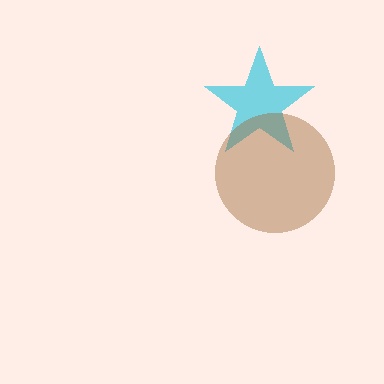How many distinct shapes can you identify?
There are 2 distinct shapes: a cyan star, a brown circle.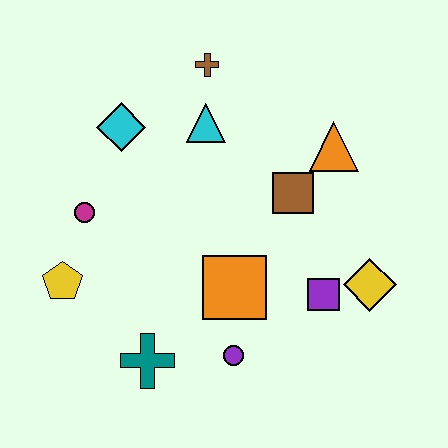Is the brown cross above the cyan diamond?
Yes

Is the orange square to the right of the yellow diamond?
No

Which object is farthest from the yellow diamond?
The yellow pentagon is farthest from the yellow diamond.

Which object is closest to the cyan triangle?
The brown cross is closest to the cyan triangle.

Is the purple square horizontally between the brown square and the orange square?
No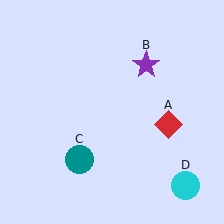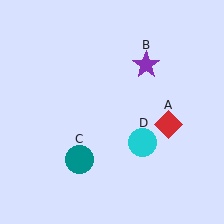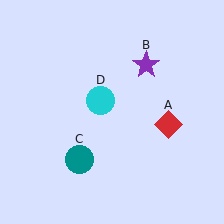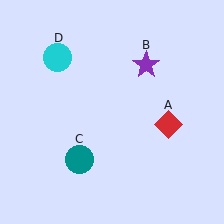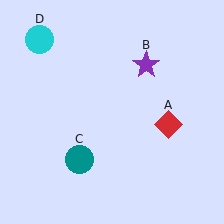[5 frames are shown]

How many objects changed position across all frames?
1 object changed position: cyan circle (object D).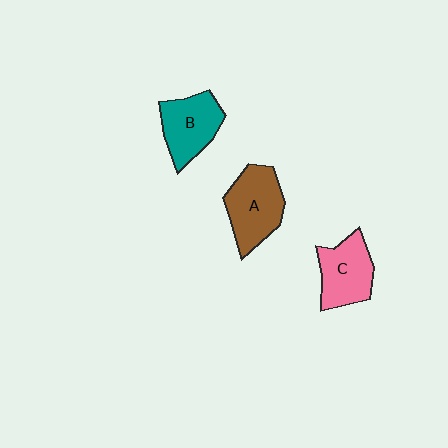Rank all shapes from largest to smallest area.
From largest to smallest: A (brown), B (teal), C (pink).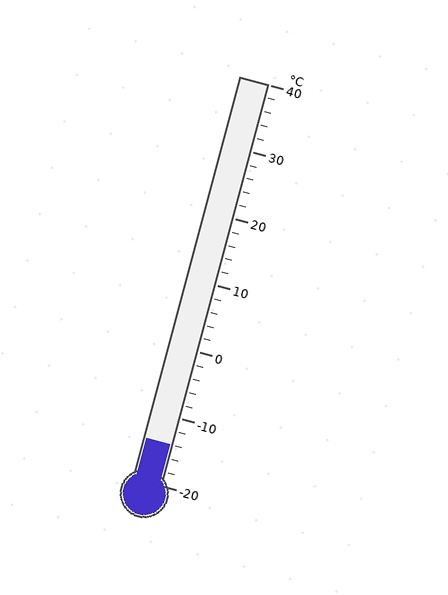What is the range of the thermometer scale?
The thermometer scale ranges from -20°C to 40°C.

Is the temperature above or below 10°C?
The temperature is below 10°C.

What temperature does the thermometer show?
The thermometer shows approximately -14°C.